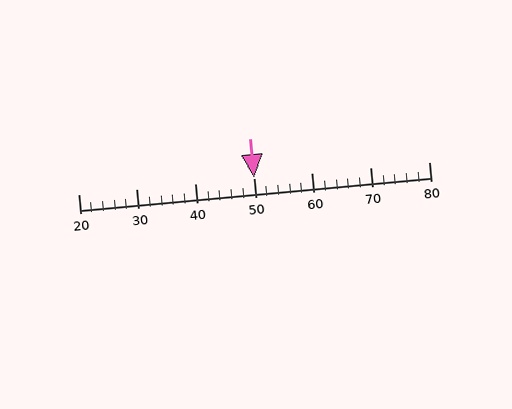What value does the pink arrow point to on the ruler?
The pink arrow points to approximately 50.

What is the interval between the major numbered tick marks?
The major tick marks are spaced 10 units apart.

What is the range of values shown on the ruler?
The ruler shows values from 20 to 80.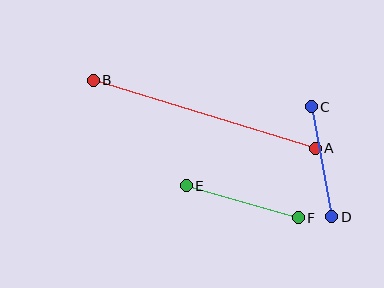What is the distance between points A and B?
The distance is approximately 232 pixels.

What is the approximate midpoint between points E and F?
The midpoint is at approximately (242, 202) pixels.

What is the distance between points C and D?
The distance is approximately 112 pixels.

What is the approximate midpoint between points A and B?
The midpoint is at approximately (204, 114) pixels.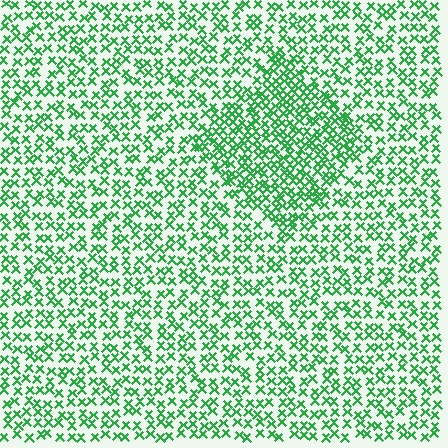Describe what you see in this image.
The image contains small green elements arranged at two different densities. A diamond-shaped region is visible where the elements are more densely packed than the surrounding area.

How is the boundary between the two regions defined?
The boundary is defined by a change in element density (approximately 1.7x ratio). All elements are the same color, size, and shape.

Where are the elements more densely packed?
The elements are more densely packed inside the diamond boundary.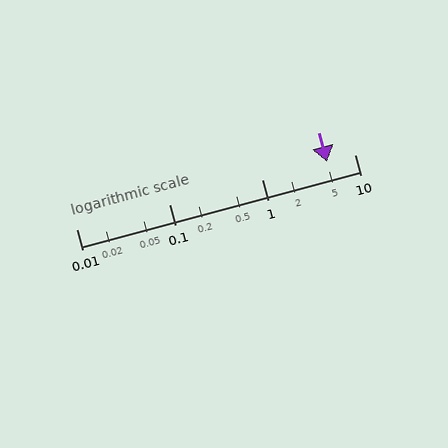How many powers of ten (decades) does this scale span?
The scale spans 3 decades, from 0.01 to 10.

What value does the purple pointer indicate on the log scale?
The pointer indicates approximately 5.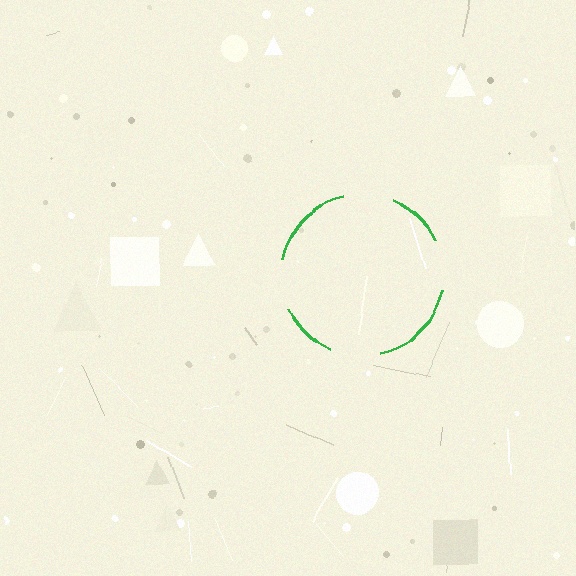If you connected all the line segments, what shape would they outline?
They would outline a circle.